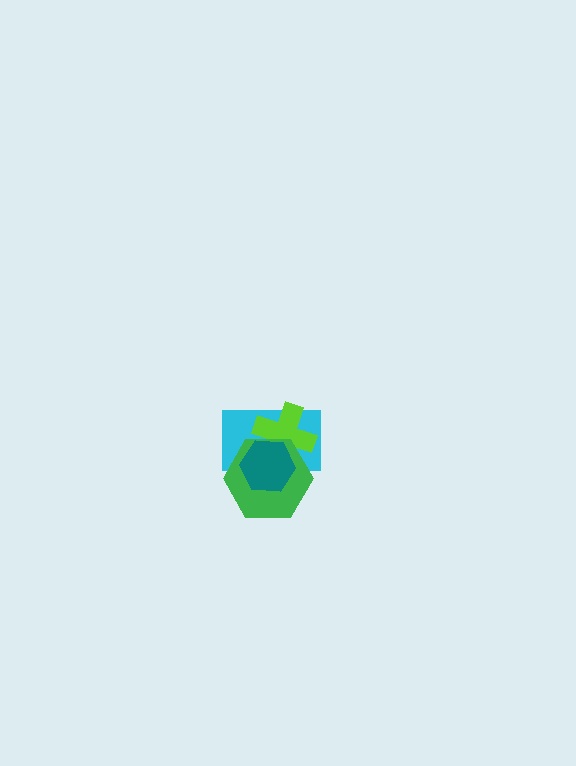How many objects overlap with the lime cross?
3 objects overlap with the lime cross.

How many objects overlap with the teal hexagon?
3 objects overlap with the teal hexagon.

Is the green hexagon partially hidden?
Yes, it is partially covered by another shape.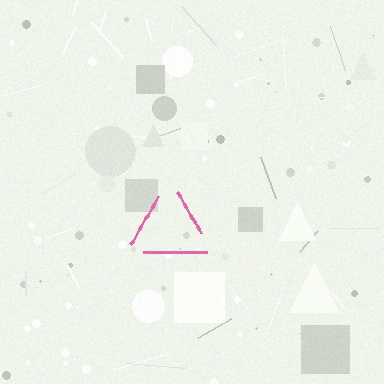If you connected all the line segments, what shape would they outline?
They would outline a triangle.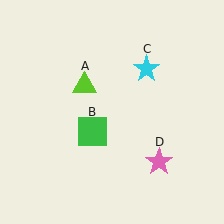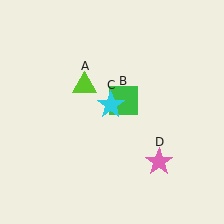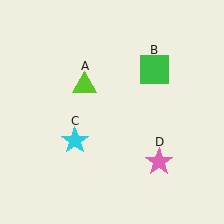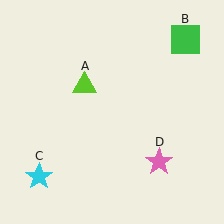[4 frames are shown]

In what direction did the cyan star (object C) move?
The cyan star (object C) moved down and to the left.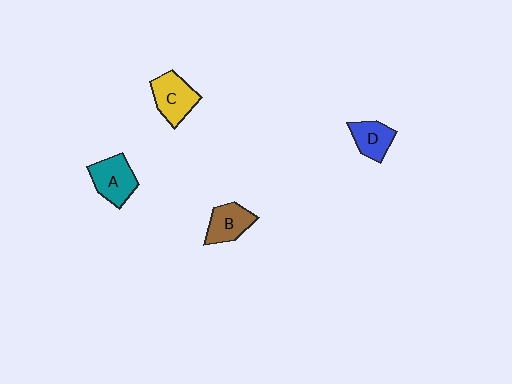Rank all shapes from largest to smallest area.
From largest to smallest: A (teal), C (yellow), B (brown), D (blue).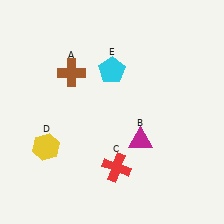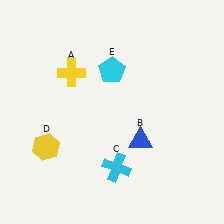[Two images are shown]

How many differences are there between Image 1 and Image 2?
There are 3 differences between the two images.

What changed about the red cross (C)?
In Image 1, C is red. In Image 2, it changed to cyan.